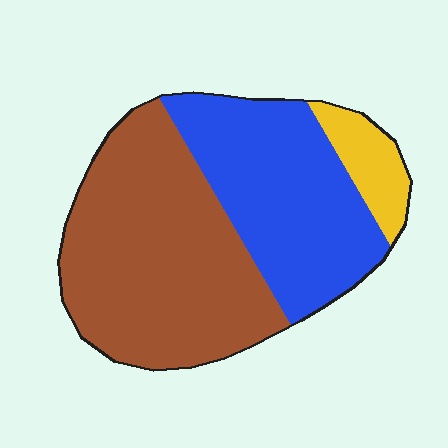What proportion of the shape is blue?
Blue takes up about three eighths (3/8) of the shape.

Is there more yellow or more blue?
Blue.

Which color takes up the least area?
Yellow, at roughly 10%.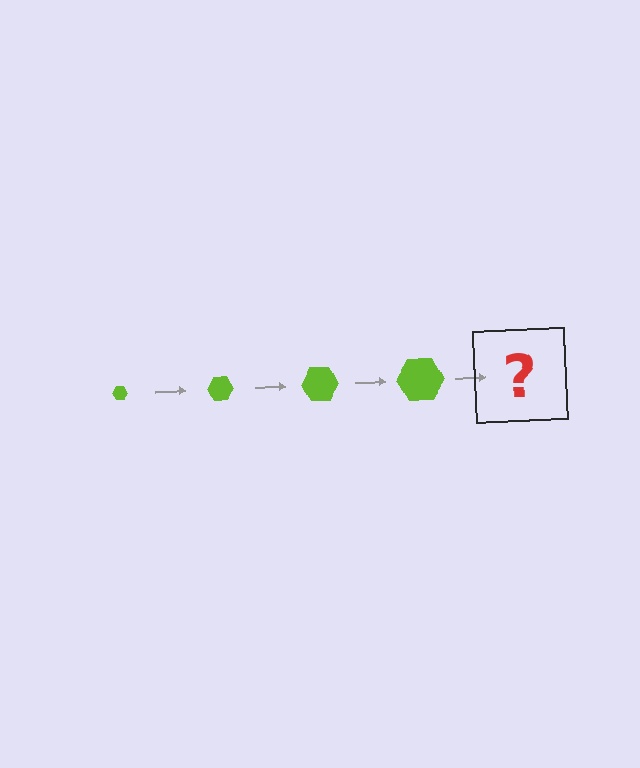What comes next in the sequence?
The next element should be a lime hexagon, larger than the previous one.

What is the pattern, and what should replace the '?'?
The pattern is that the hexagon gets progressively larger each step. The '?' should be a lime hexagon, larger than the previous one.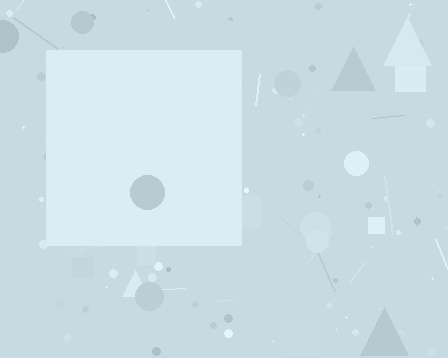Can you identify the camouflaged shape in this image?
The camouflaged shape is a square.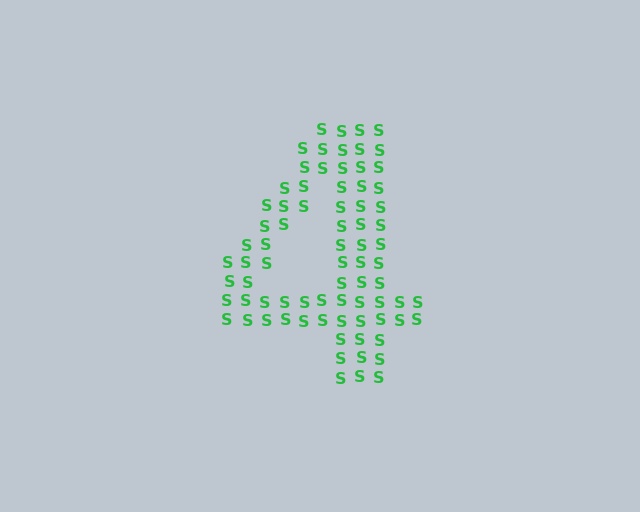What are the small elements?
The small elements are letter S's.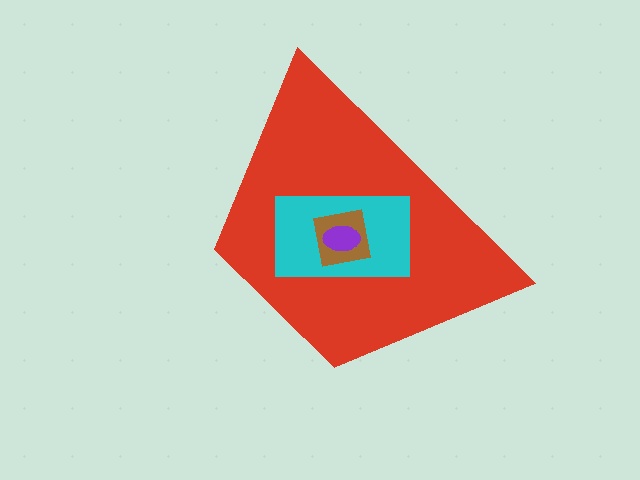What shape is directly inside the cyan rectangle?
The brown square.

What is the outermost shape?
The red trapezoid.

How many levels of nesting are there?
4.